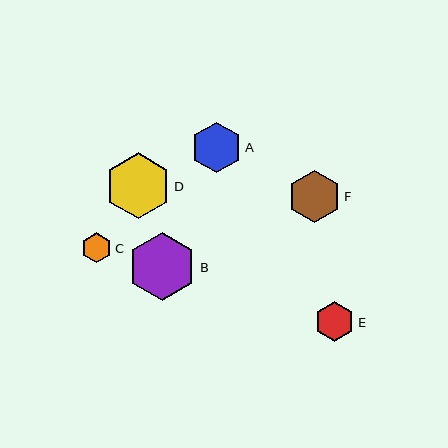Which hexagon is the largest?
Hexagon B is the largest with a size of approximately 69 pixels.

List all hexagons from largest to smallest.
From largest to smallest: B, D, F, A, E, C.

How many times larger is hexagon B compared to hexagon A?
Hexagon B is approximately 1.4 times the size of hexagon A.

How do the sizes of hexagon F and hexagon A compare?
Hexagon F and hexagon A are approximately the same size.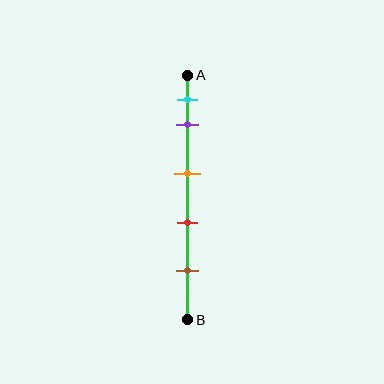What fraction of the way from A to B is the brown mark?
The brown mark is approximately 80% (0.8) of the way from A to B.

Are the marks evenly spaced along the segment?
No, the marks are not evenly spaced.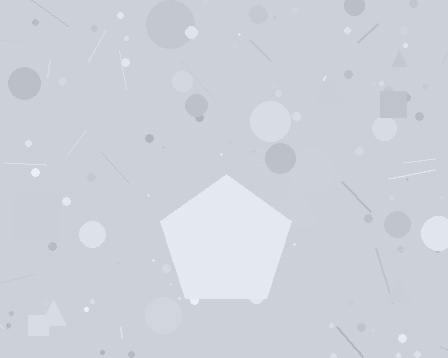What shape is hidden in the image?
A pentagon is hidden in the image.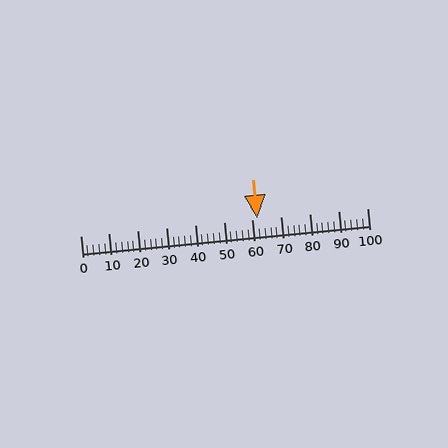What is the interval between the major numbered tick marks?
The major tick marks are spaced 10 units apart.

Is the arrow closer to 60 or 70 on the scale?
The arrow is closer to 60.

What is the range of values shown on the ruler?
The ruler shows values from 0 to 100.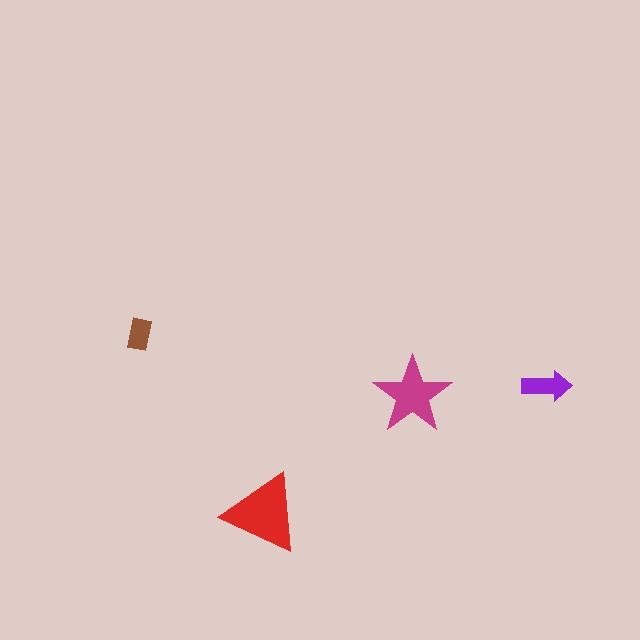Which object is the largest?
The red triangle.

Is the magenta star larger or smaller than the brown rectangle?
Larger.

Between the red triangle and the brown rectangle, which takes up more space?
The red triangle.